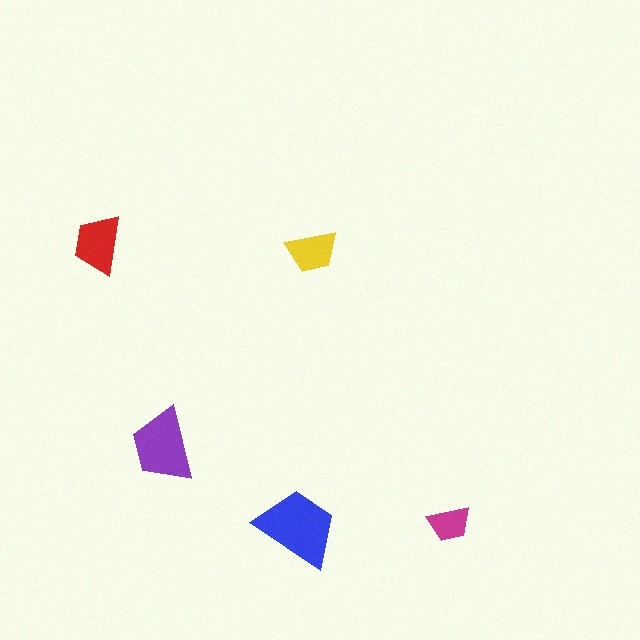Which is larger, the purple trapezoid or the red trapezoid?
The purple one.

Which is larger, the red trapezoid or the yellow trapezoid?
The red one.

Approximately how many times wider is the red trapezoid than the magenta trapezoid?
About 1.5 times wider.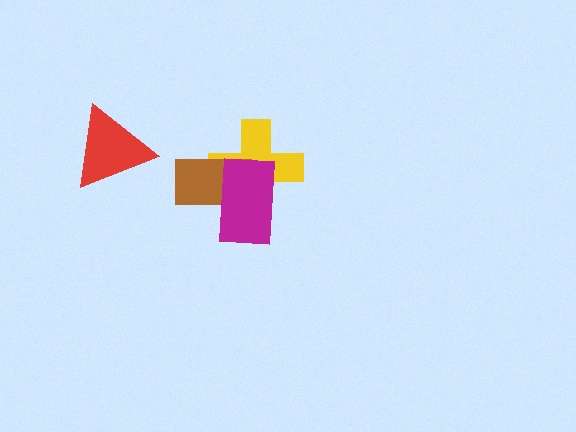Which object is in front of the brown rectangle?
The magenta rectangle is in front of the brown rectangle.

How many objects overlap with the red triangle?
0 objects overlap with the red triangle.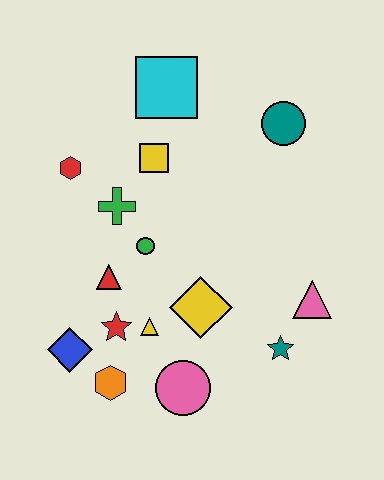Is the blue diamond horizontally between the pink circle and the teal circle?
No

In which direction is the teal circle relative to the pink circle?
The teal circle is above the pink circle.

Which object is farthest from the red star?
The teal circle is farthest from the red star.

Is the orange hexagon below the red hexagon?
Yes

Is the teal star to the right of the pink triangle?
No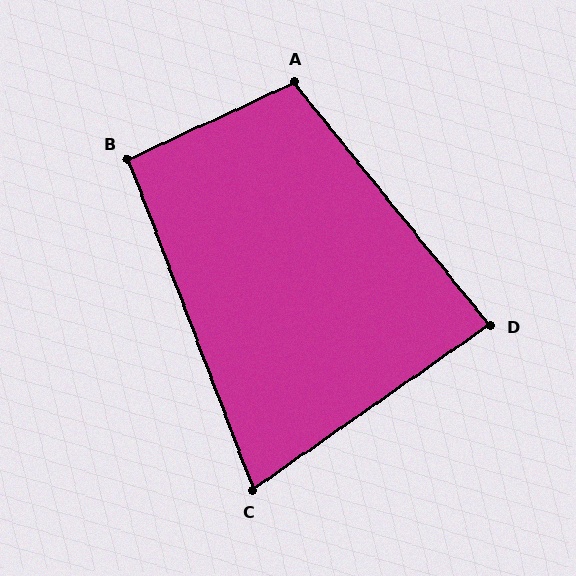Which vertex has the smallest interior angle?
C, at approximately 76 degrees.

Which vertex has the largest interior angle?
A, at approximately 104 degrees.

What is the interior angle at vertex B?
Approximately 94 degrees (approximately right).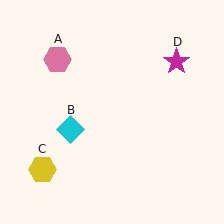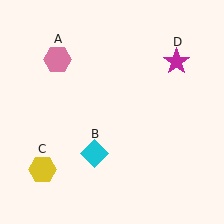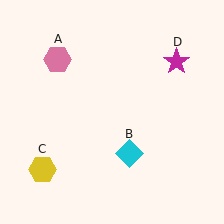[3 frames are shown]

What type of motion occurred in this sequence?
The cyan diamond (object B) rotated counterclockwise around the center of the scene.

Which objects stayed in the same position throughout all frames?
Pink hexagon (object A) and yellow hexagon (object C) and magenta star (object D) remained stationary.